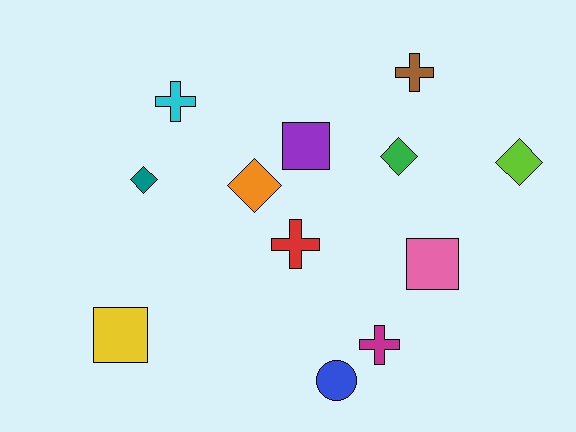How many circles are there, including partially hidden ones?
There is 1 circle.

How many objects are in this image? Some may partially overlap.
There are 12 objects.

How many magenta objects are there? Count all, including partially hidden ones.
There is 1 magenta object.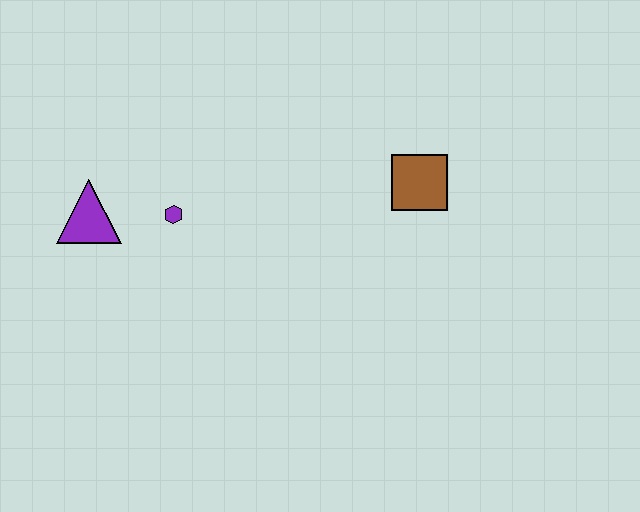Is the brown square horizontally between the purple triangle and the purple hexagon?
No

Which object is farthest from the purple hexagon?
The brown square is farthest from the purple hexagon.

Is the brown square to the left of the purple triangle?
No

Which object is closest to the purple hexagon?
The purple triangle is closest to the purple hexagon.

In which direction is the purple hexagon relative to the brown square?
The purple hexagon is to the left of the brown square.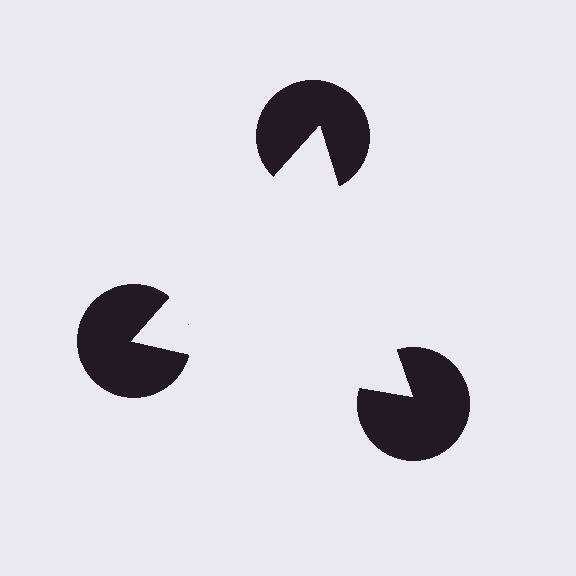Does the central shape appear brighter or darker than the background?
It typically appears slightly brighter than the background, even though no actual brightness change is drawn.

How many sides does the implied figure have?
3 sides.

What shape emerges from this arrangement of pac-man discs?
An illusory triangle — its edges are inferred from the aligned wedge cuts in the pac-man discs, not physically drawn.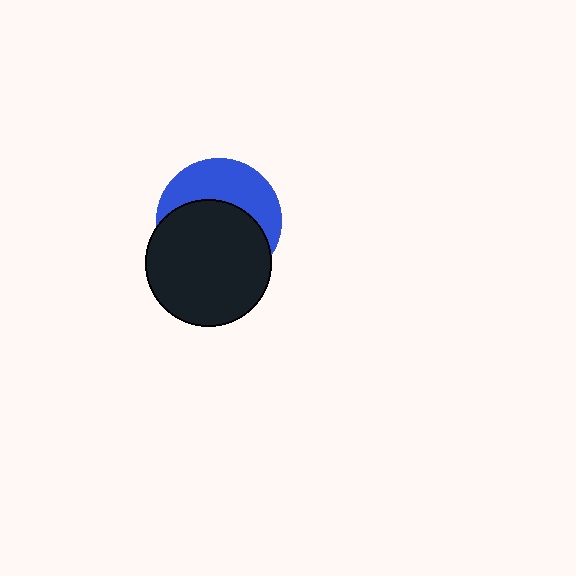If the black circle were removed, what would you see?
You would see the complete blue circle.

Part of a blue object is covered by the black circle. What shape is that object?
It is a circle.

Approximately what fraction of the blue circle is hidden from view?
Roughly 58% of the blue circle is hidden behind the black circle.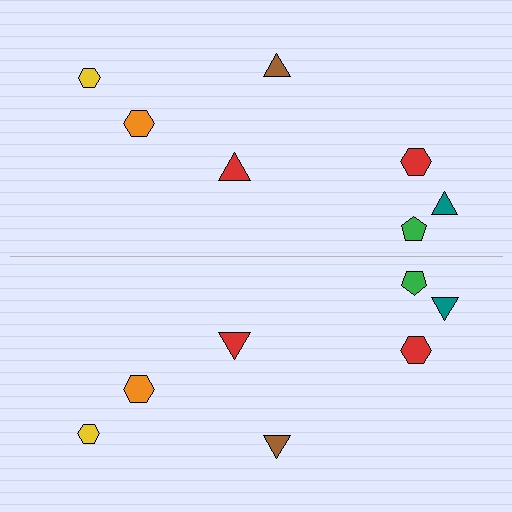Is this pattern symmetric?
Yes, this pattern has bilateral (reflection) symmetry.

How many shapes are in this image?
There are 14 shapes in this image.